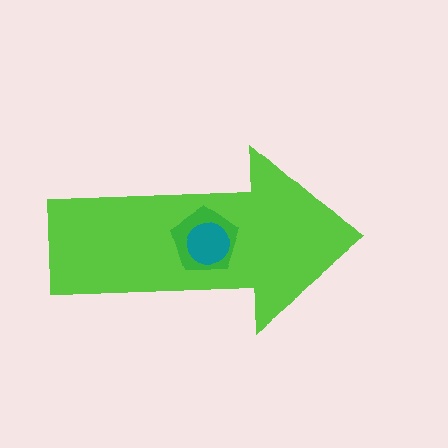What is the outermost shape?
The lime arrow.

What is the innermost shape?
The teal circle.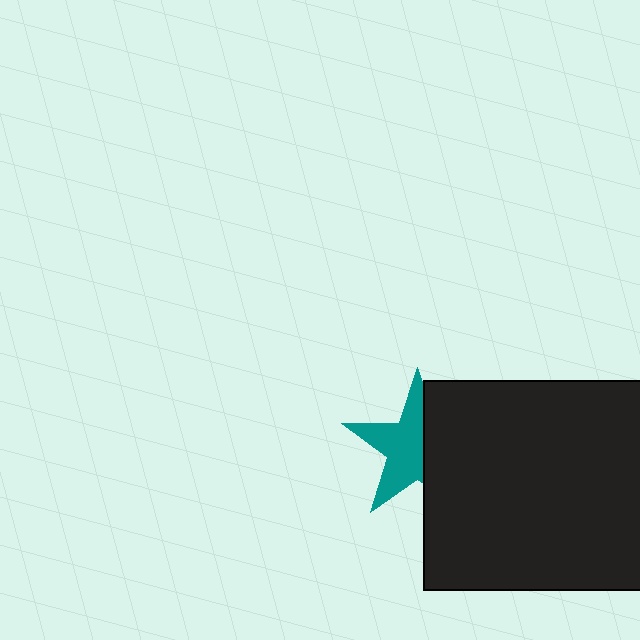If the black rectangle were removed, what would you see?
You would see the complete teal star.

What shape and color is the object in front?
The object in front is a black rectangle.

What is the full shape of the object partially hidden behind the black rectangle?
The partially hidden object is a teal star.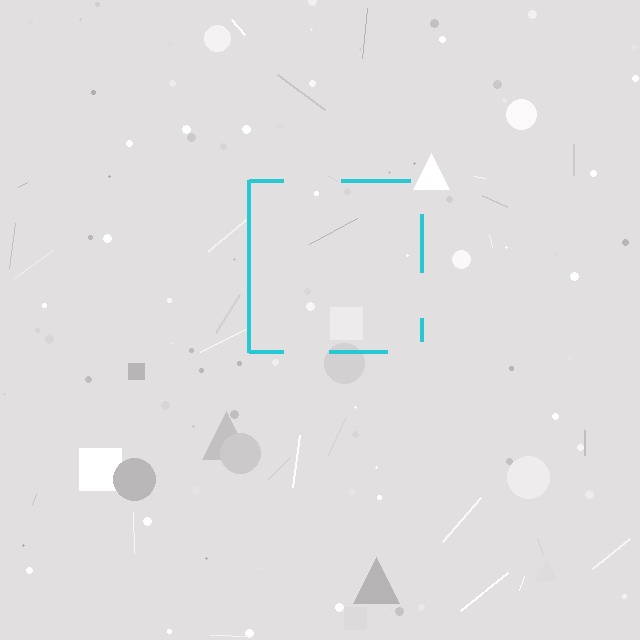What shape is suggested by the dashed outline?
The dashed outline suggests a square.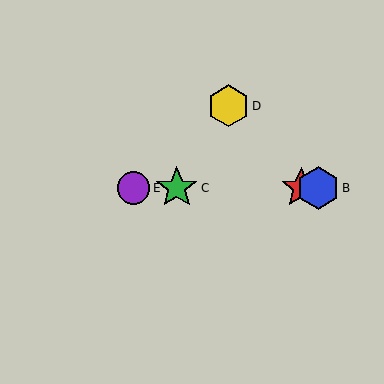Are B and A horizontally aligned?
Yes, both are at y≈188.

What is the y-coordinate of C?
Object C is at y≈188.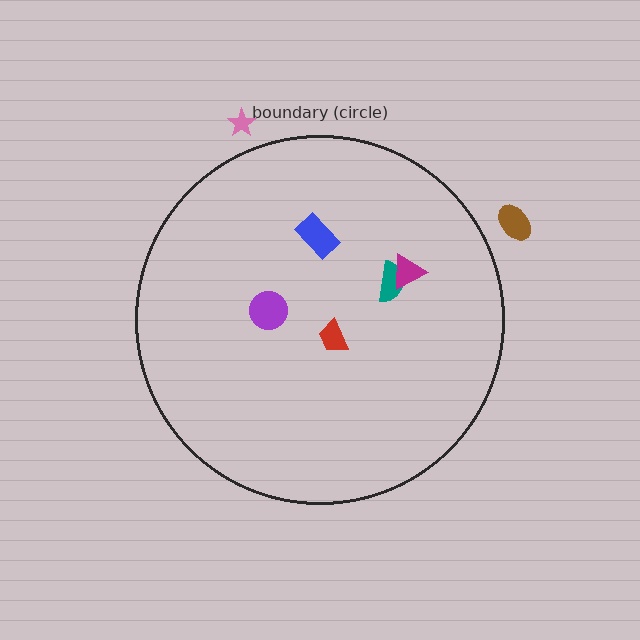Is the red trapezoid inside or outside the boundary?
Inside.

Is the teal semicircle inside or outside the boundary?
Inside.